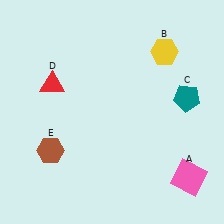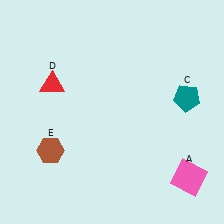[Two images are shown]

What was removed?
The yellow hexagon (B) was removed in Image 2.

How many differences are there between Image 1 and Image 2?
There is 1 difference between the two images.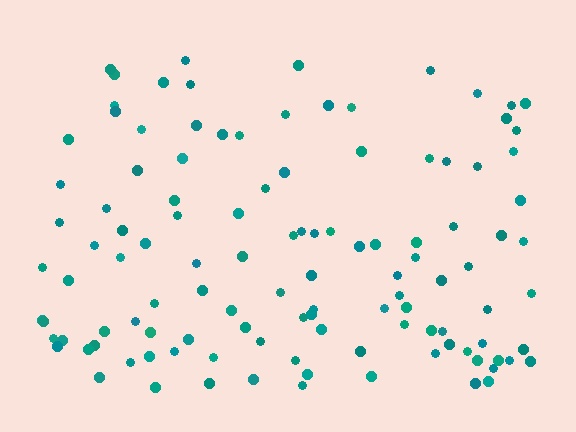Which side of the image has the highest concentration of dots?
The bottom.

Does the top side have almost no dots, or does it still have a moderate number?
Still a moderate number, just noticeably fewer than the bottom.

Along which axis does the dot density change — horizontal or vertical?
Vertical.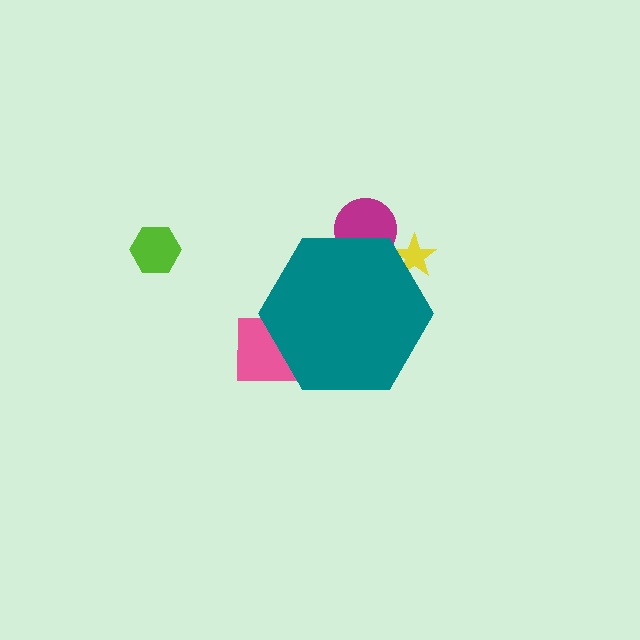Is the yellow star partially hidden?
Yes, the yellow star is partially hidden behind the teal hexagon.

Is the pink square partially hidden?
Yes, the pink square is partially hidden behind the teal hexagon.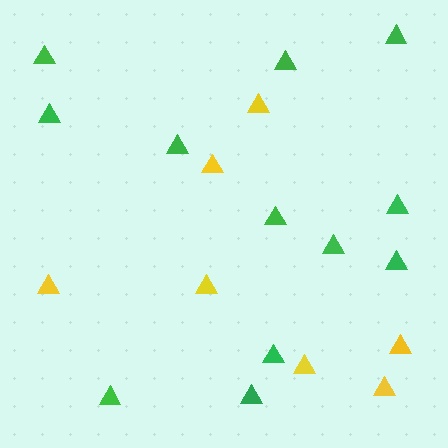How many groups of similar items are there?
There are 2 groups: one group of green triangles (12) and one group of yellow triangles (7).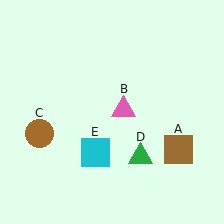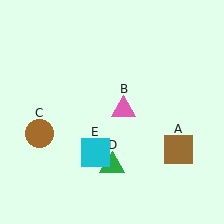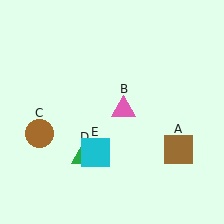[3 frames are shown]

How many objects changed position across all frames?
1 object changed position: green triangle (object D).